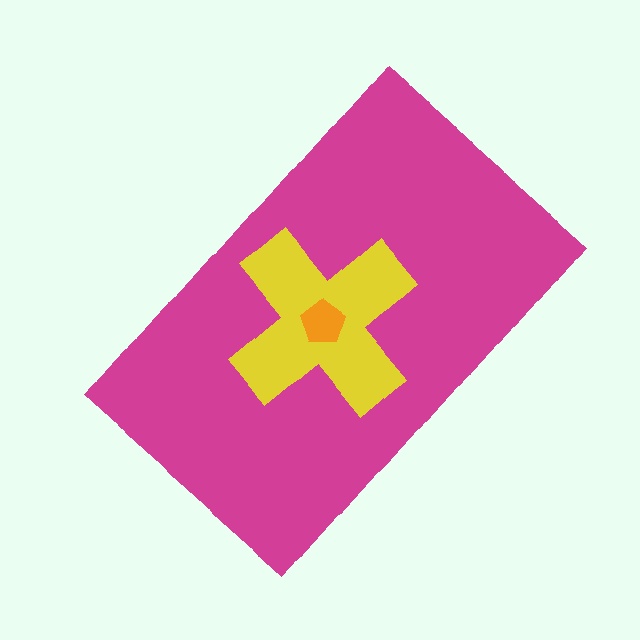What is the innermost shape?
The orange pentagon.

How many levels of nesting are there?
3.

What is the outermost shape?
The magenta rectangle.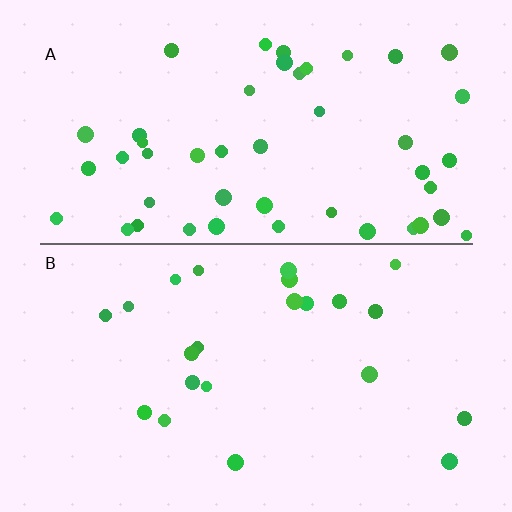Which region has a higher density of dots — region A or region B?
A (the top).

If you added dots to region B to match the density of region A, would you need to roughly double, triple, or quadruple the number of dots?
Approximately double.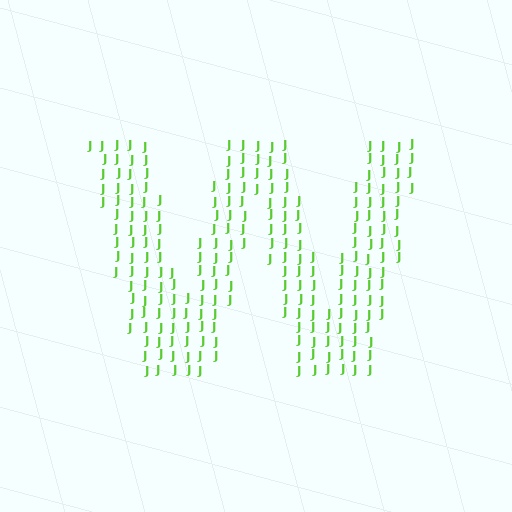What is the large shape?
The large shape is the letter W.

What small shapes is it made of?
It is made of small letter J's.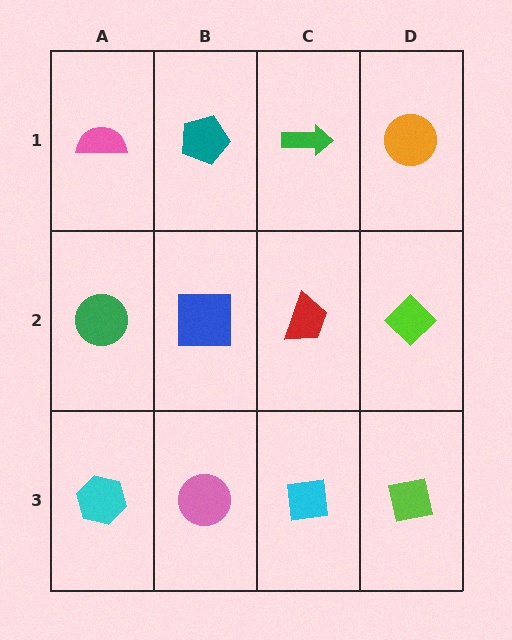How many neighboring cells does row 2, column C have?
4.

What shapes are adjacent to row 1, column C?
A red trapezoid (row 2, column C), a teal pentagon (row 1, column B), an orange circle (row 1, column D).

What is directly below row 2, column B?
A pink circle.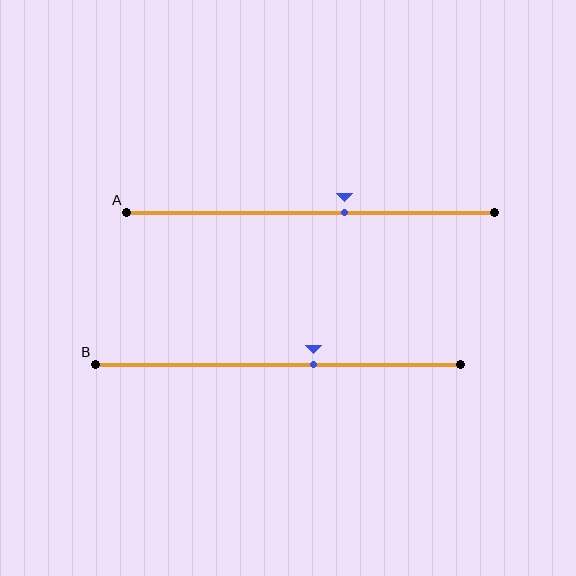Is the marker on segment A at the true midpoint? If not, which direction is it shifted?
No, the marker on segment A is shifted to the right by about 9% of the segment length.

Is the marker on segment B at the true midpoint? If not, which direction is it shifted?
No, the marker on segment B is shifted to the right by about 10% of the segment length.